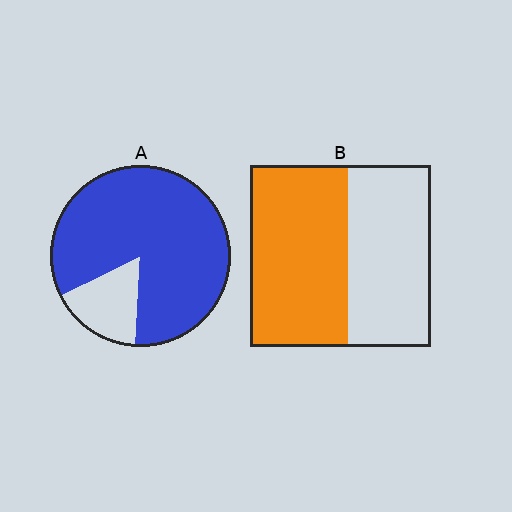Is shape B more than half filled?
Yes.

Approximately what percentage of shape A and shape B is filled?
A is approximately 85% and B is approximately 55%.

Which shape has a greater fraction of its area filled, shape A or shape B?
Shape A.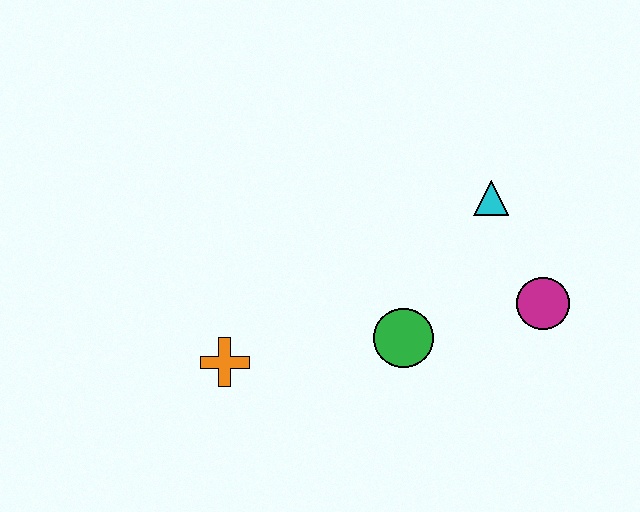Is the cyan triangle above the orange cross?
Yes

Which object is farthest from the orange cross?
The magenta circle is farthest from the orange cross.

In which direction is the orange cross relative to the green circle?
The orange cross is to the left of the green circle.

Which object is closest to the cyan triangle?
The magenta circle is closest to the cyan triangle.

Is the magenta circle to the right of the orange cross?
Yes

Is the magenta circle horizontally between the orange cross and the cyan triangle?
No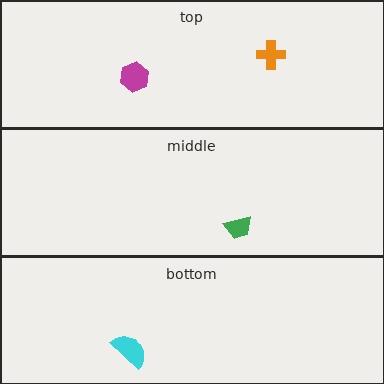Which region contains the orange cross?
The top region.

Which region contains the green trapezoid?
The middle region.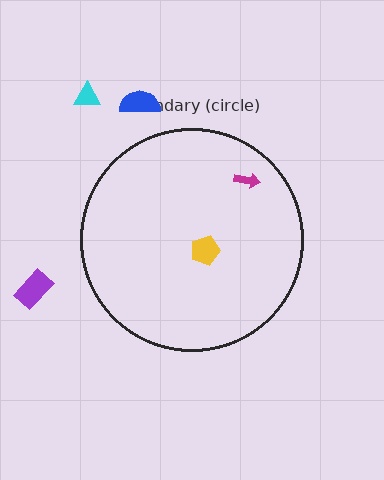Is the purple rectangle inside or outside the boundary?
Outside.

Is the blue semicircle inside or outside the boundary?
Outside.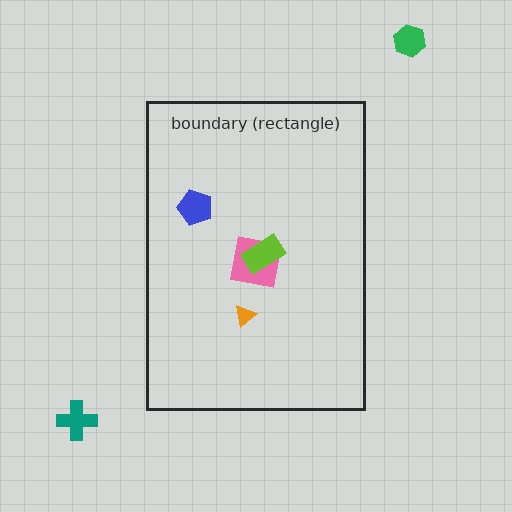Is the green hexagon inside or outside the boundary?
Outside.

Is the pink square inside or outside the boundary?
Inside.